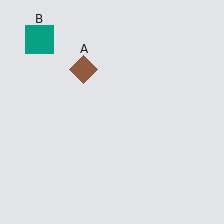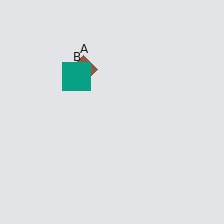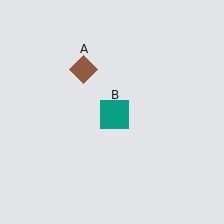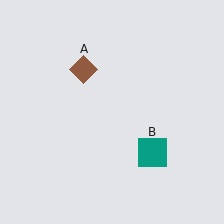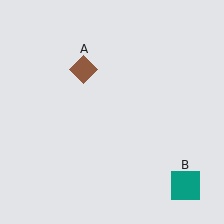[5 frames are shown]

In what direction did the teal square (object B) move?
The teal square (object B) moved down and to the right.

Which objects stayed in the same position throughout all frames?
Brown diamond (object A) remained stationary.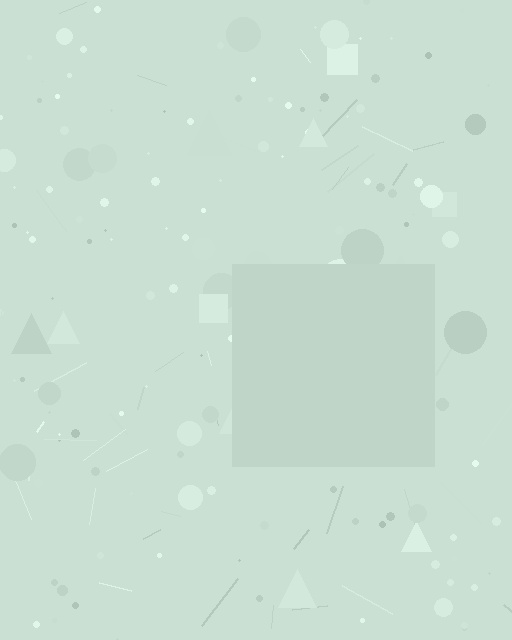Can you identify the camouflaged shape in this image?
The camouflaged shape is a square.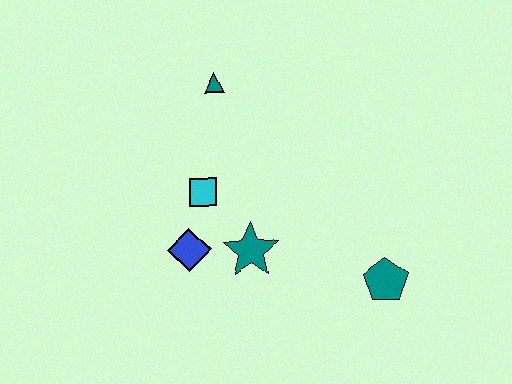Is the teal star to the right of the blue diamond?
Yes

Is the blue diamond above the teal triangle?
No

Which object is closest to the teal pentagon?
The teal star is closest to the teal pentagon.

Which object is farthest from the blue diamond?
The teal pentagon is farthest from the blue diamond.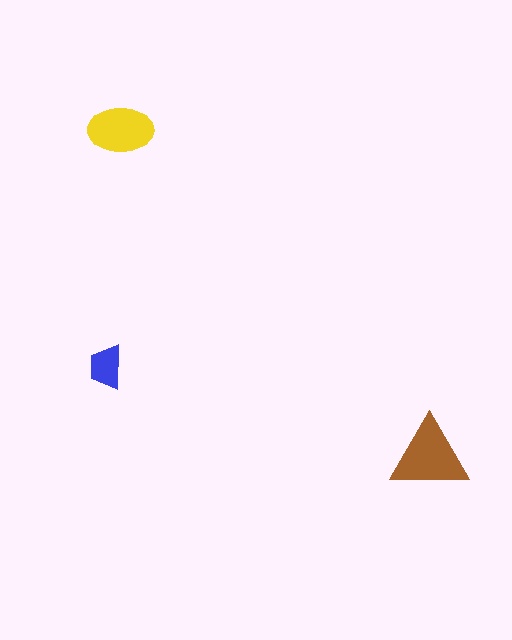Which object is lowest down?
The brown triangle is bottommost.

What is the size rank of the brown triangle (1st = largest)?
1st.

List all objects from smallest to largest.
The blue trapezoid, the yellow ellipse, the brown triangle.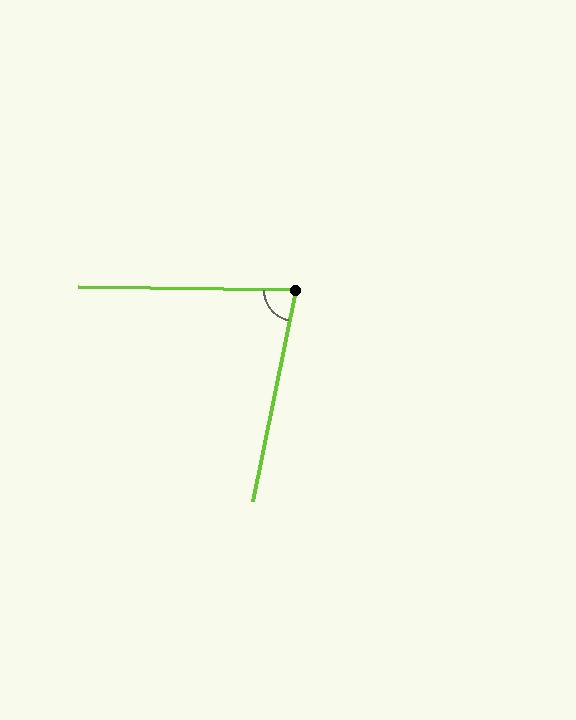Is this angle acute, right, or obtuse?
It is acute.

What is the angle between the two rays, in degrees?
Approximately 79 degrees.